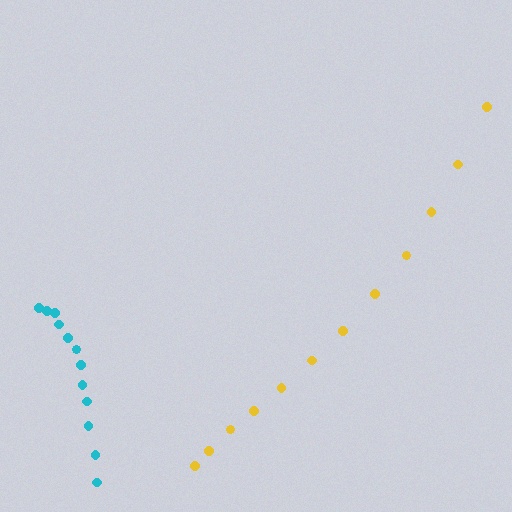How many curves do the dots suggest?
There are 2 distinct paths.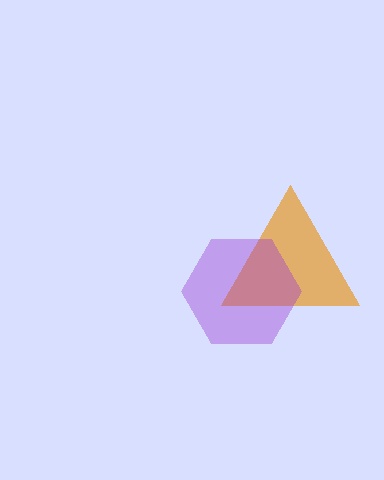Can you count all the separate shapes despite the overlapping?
Yes, there are 2 separate shapes.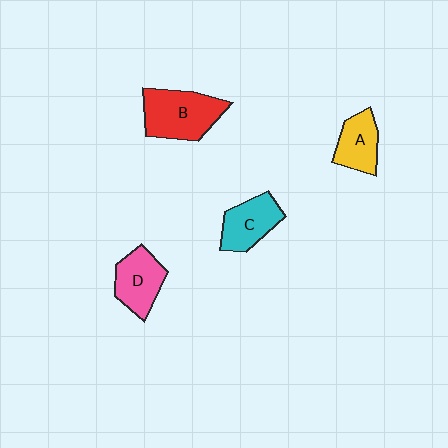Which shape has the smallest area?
Shape A (yellow).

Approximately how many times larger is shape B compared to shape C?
Approximately 1.4 times.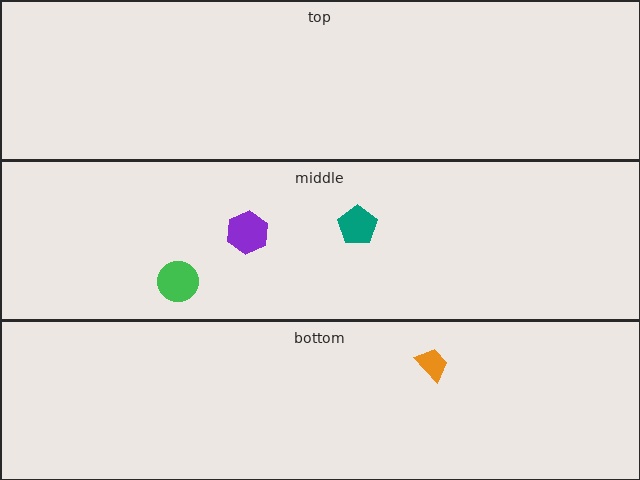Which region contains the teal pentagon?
The middle region.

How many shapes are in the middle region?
3.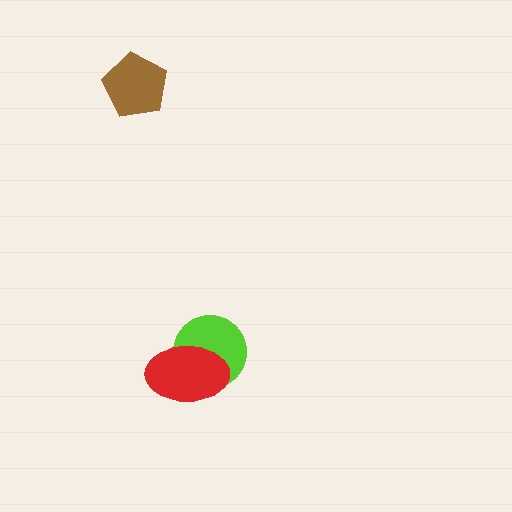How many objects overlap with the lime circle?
1 object overlaps with the lime circle.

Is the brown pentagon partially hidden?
No, no other shape covers it.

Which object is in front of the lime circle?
The red ellipse is in front of the lime circle.